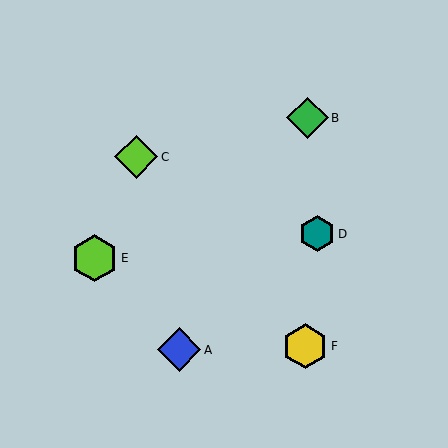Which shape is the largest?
The lime hexagon (labeled E) is the largest.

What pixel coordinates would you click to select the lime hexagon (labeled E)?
Click at (94, 258) to select the lime hexagon E.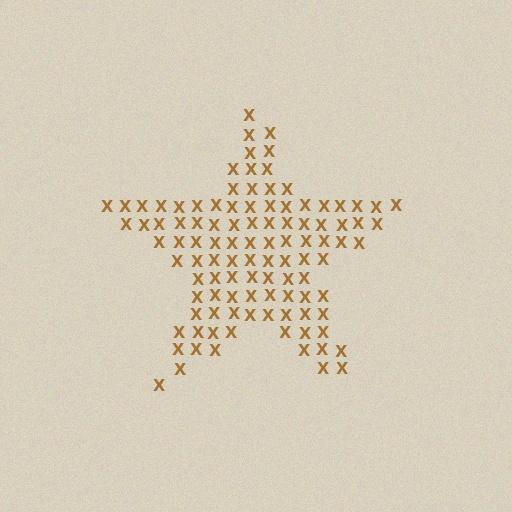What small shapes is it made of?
It is made of small letter X's.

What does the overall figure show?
The overall figure shows a star.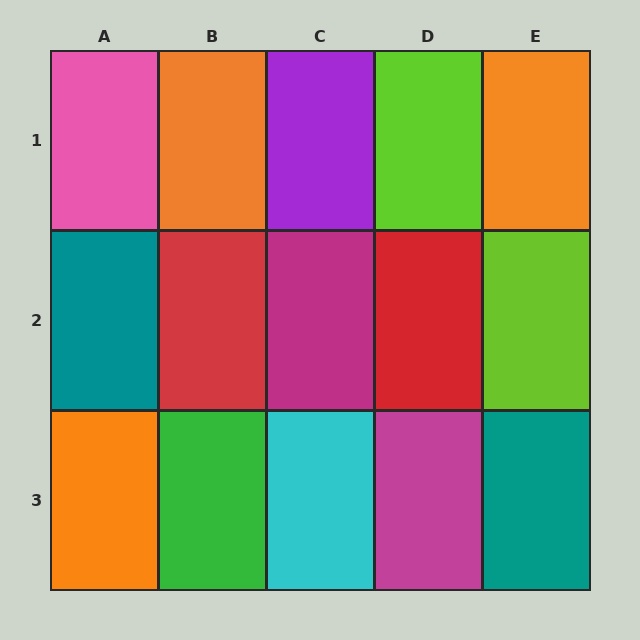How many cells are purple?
1 cell is purple.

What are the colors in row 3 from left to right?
Orange, green, cyan, magenta, teal.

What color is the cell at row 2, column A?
Teal.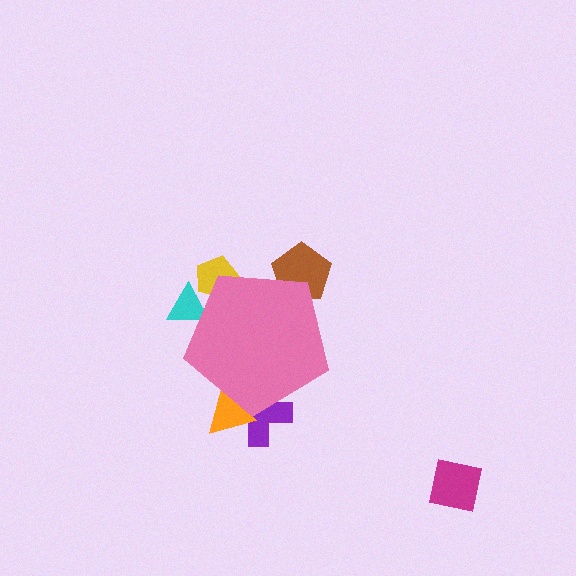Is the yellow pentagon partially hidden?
Yes, the yellow pentagon is partially hidden behind the pink pentagon.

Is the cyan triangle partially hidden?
Yes, the cyan triangle is partially hidden behind the pink pentagon.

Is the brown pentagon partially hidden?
Yes, the brown pentagon is partially hidden behind the pink pentagon.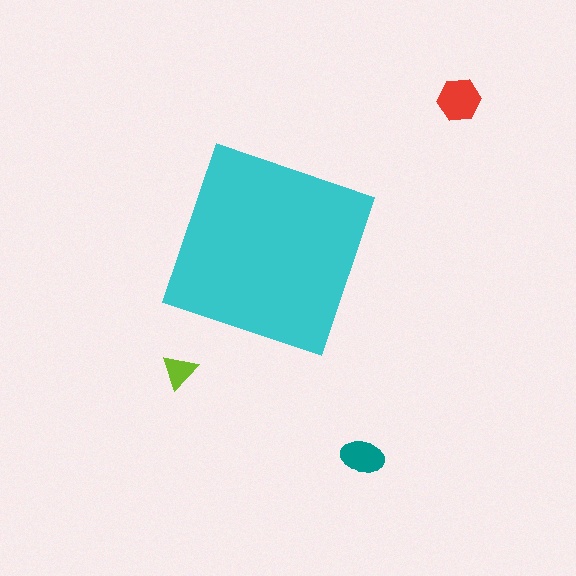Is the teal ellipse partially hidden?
No, the teal ellipse is fully visible.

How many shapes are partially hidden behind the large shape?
0 shapes are partially hidden.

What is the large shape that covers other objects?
A cyan square.